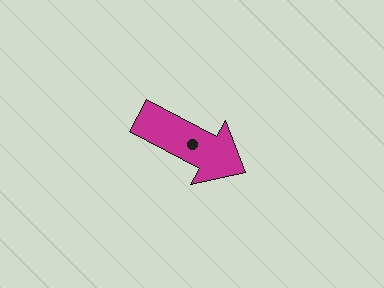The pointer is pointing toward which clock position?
Roughly 4 o'clock.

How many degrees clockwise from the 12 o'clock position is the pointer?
Approximately 118 degrees.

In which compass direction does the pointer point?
Southeast.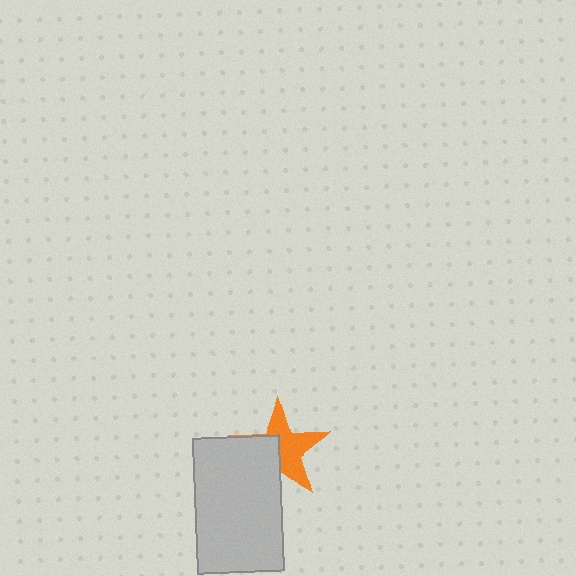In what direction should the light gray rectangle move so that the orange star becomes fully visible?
The light gray rectangle should move toward the lower-left. That is the shortest direction to clear the overlap and leave the orange star fully visible.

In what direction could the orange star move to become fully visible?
The orange star could move toward the upper-right. That would shift it out from behind the light gray rectangle entirely.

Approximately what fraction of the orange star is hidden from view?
Roughly 43% of the orange star is hidden behind the light gray rectangle.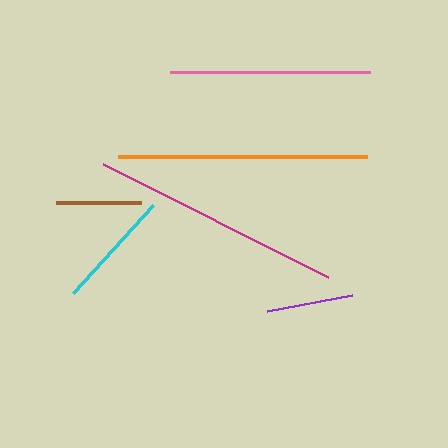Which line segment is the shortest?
The brown line is the shortest at approximately 85 pixels.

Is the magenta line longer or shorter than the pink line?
The magenta line is longer than the pink line.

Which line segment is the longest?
The magenta line is the longest at approximately 252 pixels.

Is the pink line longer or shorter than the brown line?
The pink line is longer than the brown line.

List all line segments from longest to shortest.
From longest to shortest: magenta, orange, pink, cyan, purple, brown.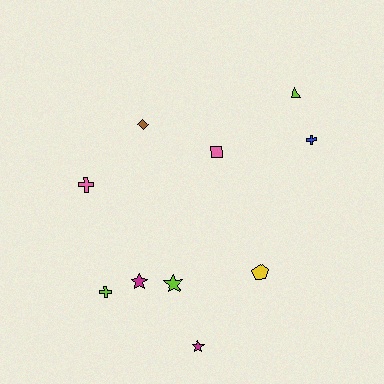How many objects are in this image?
There are 10 objects.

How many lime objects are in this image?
There are 3 lime objects.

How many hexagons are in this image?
There are no hexagons.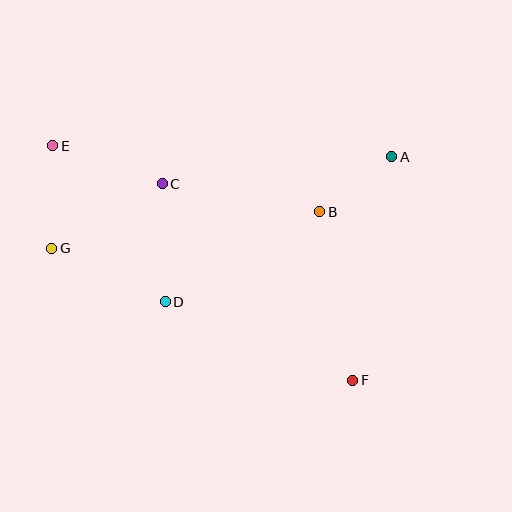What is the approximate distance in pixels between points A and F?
The distance between A and F is approximately 227 pixels.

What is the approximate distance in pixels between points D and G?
The distance between D and G is approximately 126 pixels.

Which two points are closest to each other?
Points A and B are closest to each other.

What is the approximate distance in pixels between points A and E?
The distance between A and E is approximately 339 pixels.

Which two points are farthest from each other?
Points E and F are farthest from each other.